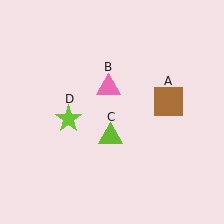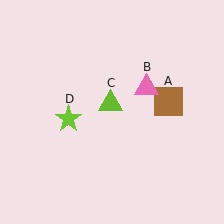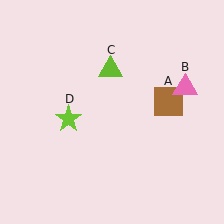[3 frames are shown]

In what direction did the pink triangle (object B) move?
The pink triangle (object B) moved right.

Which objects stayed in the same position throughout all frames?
Brown square (object A) and lime star (object D) remained stationary.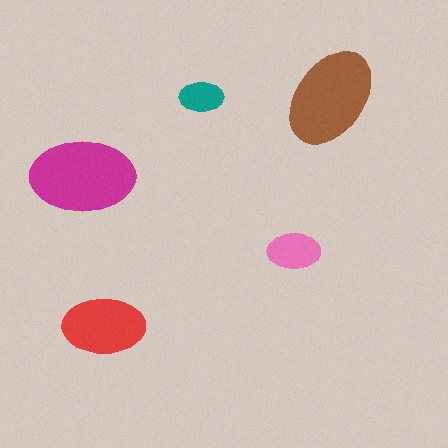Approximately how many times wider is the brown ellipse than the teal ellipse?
About 2.5 times wider.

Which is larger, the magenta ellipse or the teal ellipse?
The magenta one.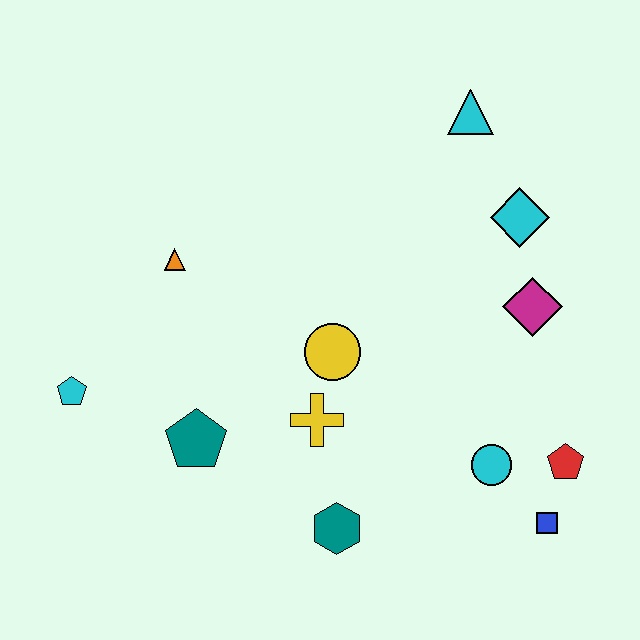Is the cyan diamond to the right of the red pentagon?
No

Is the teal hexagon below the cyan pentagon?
Yes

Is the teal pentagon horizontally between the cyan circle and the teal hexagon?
No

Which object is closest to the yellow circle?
The yellow cross is closest to the yellow circle.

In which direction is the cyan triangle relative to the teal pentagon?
The cyan triangle is above the teal pentagon.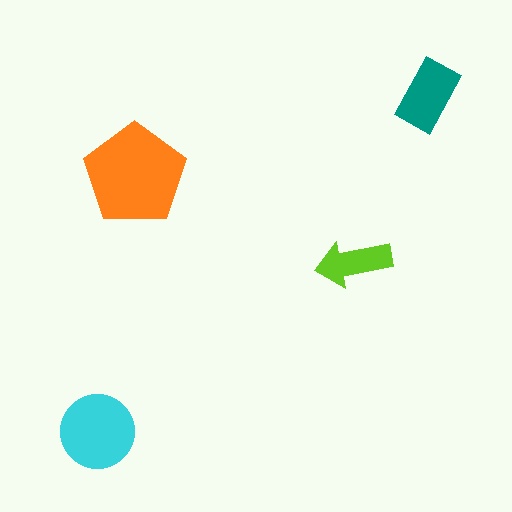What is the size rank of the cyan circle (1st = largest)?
2nd.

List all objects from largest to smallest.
The orange pentagon, the cyan circle, the teal rectangle, the lime arrow.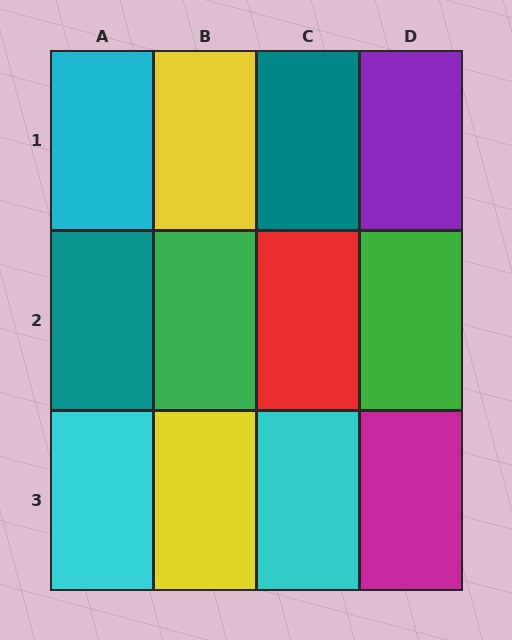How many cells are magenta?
1 cell is magenta.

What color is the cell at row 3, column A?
Cyan.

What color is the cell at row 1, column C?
Teal.